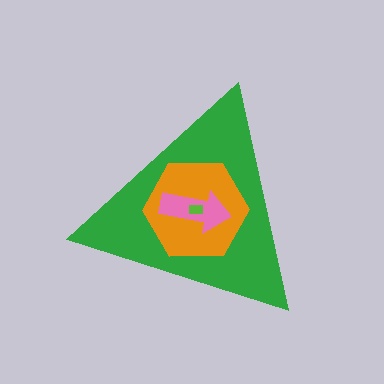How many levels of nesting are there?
4.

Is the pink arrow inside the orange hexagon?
Yes.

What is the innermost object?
The lime rectangle.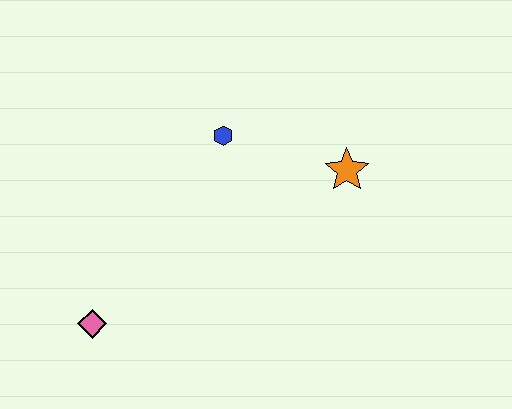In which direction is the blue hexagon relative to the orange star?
The blue hexagon is to the left of the orange star.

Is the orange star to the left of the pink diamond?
No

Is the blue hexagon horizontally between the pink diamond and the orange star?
Yes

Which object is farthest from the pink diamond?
The orange star is farthest from the pink diamond.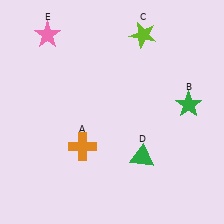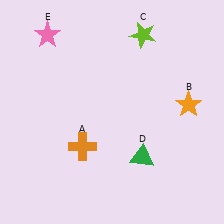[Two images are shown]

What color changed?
The star (B) changed from green in Image 1 to orange in Image 2.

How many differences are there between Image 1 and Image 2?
There is 1 difference between the two images.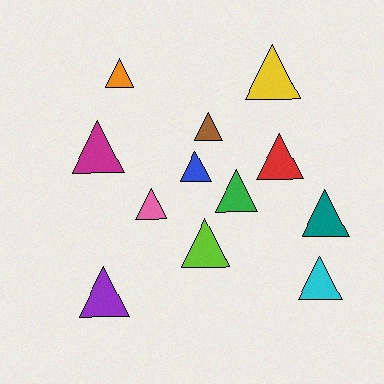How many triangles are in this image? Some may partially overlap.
There are 12 triangles.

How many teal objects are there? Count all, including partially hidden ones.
There is 1 teal object.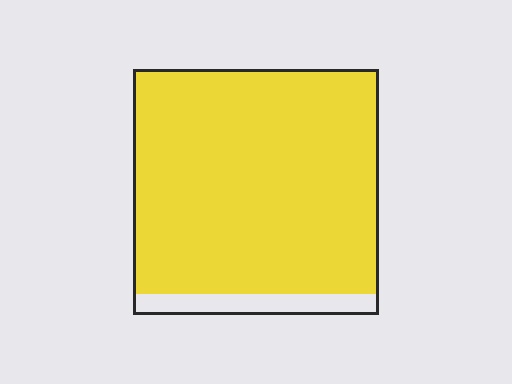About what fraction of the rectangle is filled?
About nine tenths (9/10).